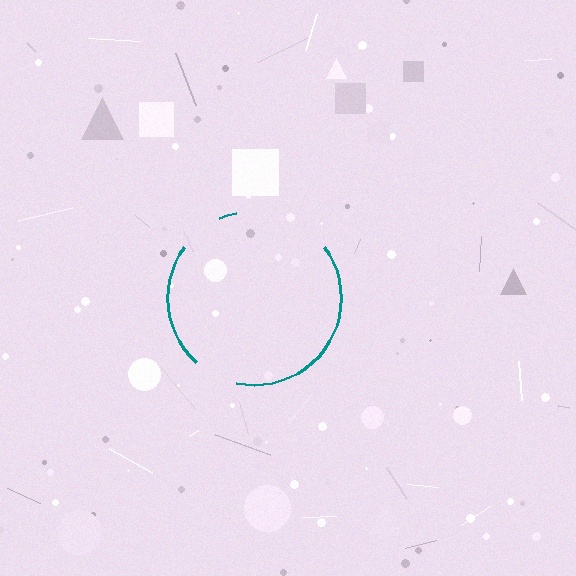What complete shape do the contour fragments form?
The contour fragments form a circle.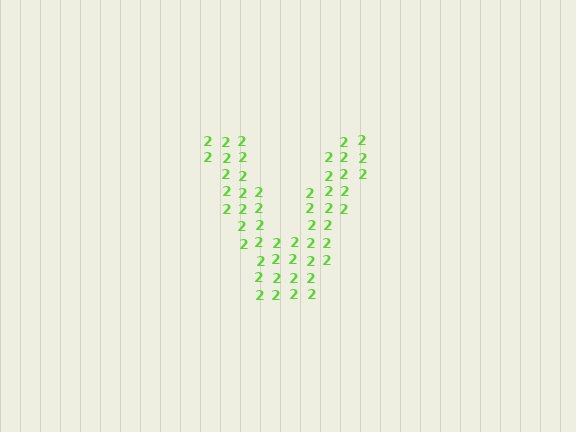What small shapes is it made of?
It is made of small digit 2's.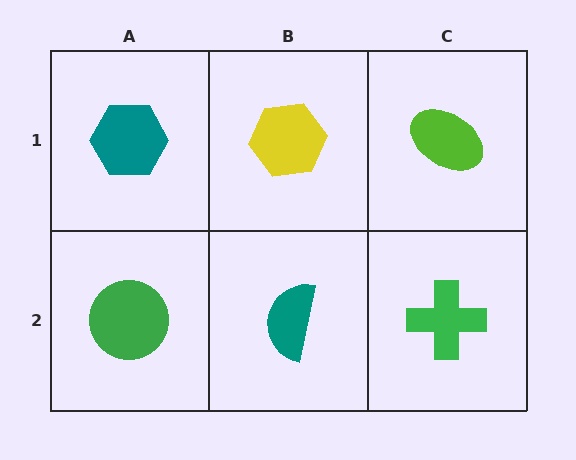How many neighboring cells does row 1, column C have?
2.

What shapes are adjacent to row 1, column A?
A green circle (row 2, column A), a yellow hexagon (row 1, column B).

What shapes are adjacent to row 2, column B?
A yellow hexagon (row 1, column B), a green circle (row 2, column A), a green cross (row 2, column C).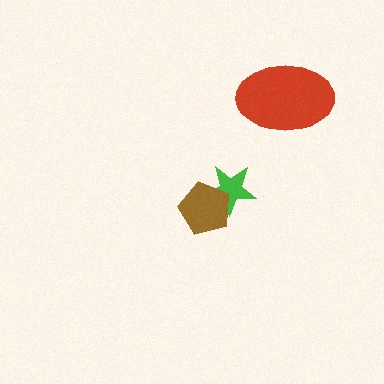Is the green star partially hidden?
Yes, it is partially covered by another shape.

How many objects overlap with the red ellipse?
0 objects overlap with the red ellipse.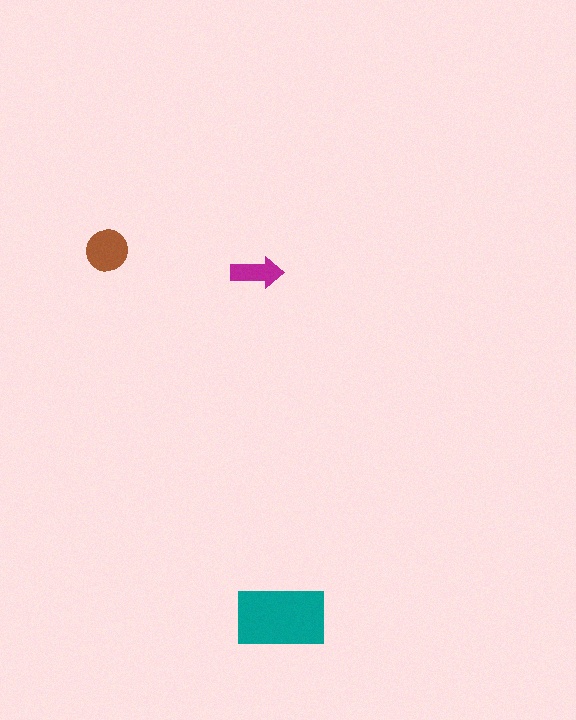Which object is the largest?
The teal rectangle.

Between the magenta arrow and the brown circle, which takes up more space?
The brown circle.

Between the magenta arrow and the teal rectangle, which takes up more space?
The teal rectangle.